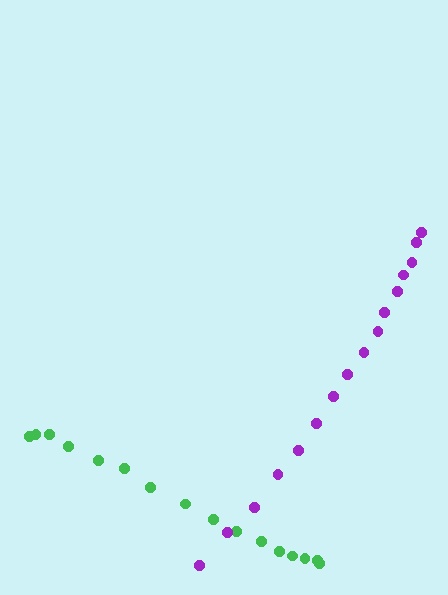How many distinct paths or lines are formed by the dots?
There are 2 distinct paths.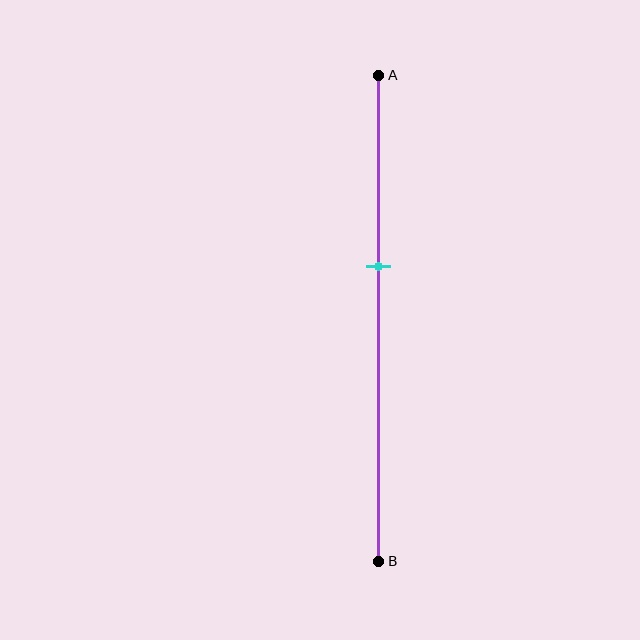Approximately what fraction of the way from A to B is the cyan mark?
The cyan mark is approximately 40% of the way from A to B.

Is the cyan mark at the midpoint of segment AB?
No, the mark is at about 40% from A, not at the 50% midpoint.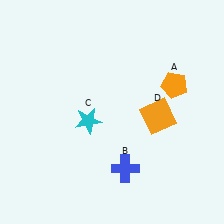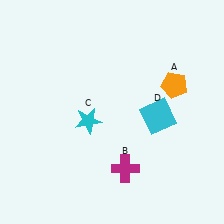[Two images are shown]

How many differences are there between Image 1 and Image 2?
There are 2 differences between the two images.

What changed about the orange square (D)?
In Image 1, D is orange. In Image 2, it changed to cyan.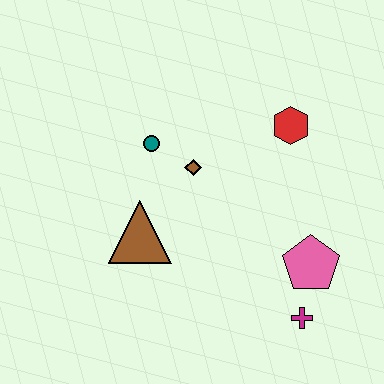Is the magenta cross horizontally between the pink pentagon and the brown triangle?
Yes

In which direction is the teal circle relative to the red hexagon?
The teal circle is to the left of the red hexagon.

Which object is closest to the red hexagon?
The brown diamond is closest to the red hexagon.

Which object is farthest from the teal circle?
The magenta cross is farthest from the teal circle.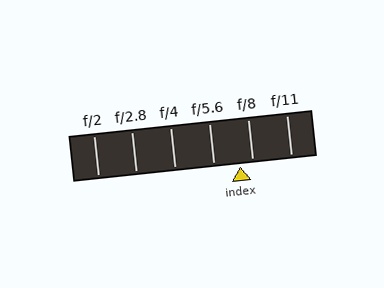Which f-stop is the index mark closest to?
The index mark is closest to f/8.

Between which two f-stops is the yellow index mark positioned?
The index mark is between f/5.6 and f/8.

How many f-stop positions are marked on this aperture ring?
There are 6 f-stop positions marked.